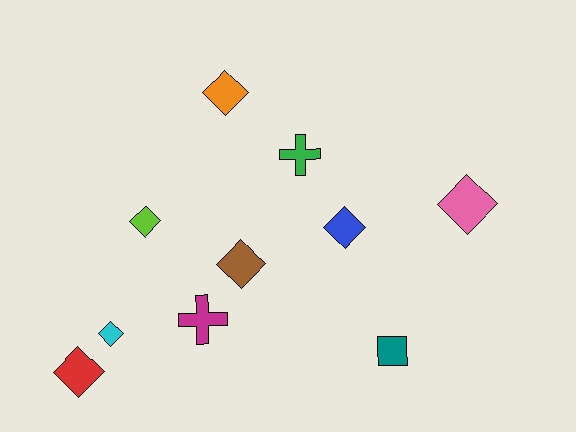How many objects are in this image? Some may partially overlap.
There are 10 objects.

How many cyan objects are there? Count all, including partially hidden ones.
There is 1 cyan object.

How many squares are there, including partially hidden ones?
There is 1 square.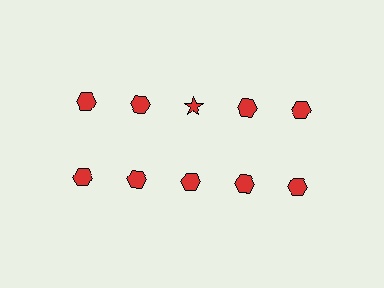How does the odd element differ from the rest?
It has a different shape: star instead of hexagon.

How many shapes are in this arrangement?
There are 10 shapes arranged in a grid pattern.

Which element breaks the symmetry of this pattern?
The red star in the top row, center column breaks the symmetry. All other shapes are red hexagons.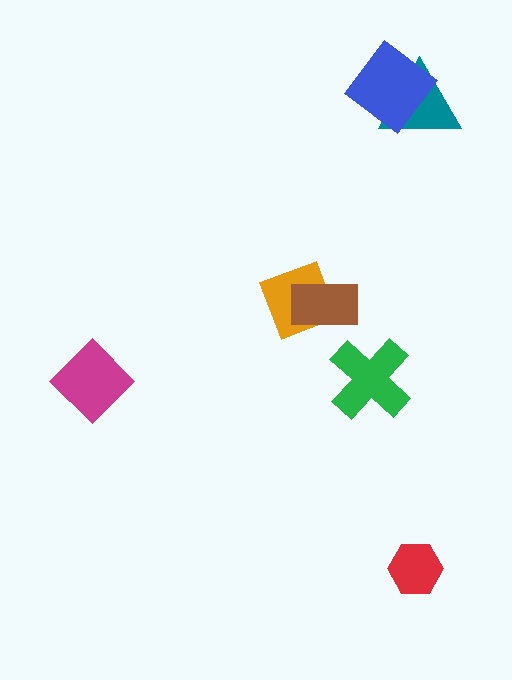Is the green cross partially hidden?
No, no other shape covers it.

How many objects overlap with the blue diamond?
1 object overlaps with the blue diamond.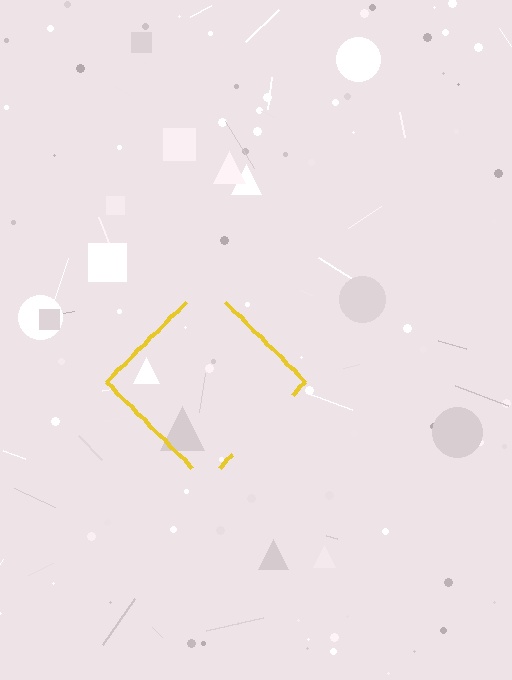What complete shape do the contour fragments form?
The contour fragments form a diamond.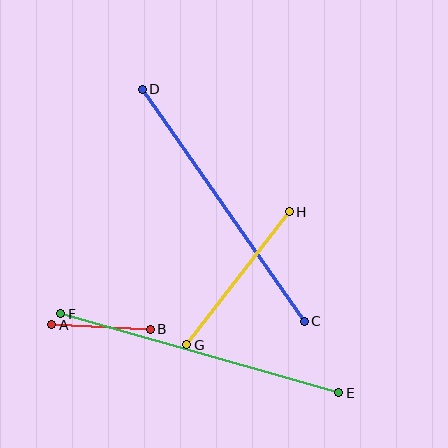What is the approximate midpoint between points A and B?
The midpoint is at approximately (101, 327) pixels.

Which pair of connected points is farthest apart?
Points E and F are farthest apart.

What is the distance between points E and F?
The distance is approximately 289 pixels.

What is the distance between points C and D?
The distance is approximately 283 pixels.